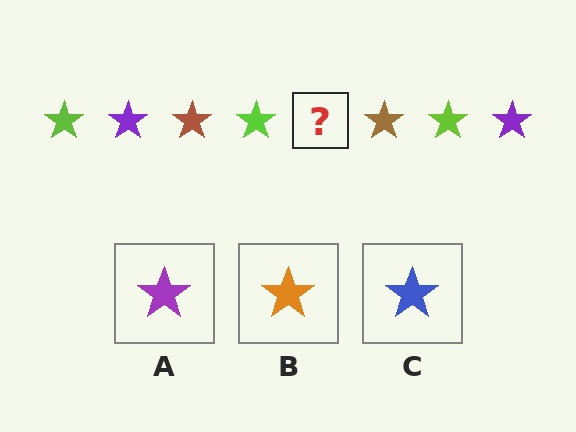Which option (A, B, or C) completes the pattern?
A.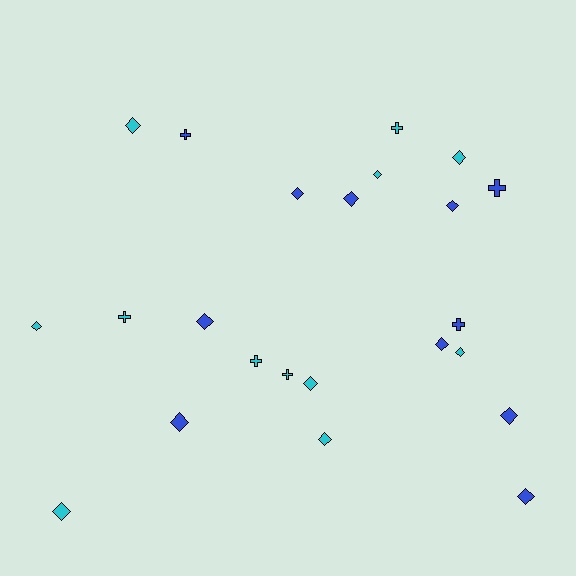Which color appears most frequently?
Cyan, with 12 objects.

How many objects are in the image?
There are 23 objects.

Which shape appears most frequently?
Diamond, with 16 objects.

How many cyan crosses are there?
There are 4 cyan crosses.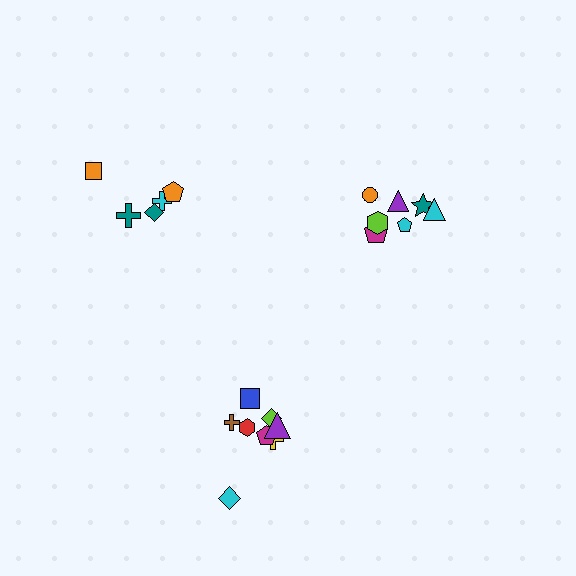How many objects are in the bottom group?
There are 8 objects.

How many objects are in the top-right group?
There are 7 objects.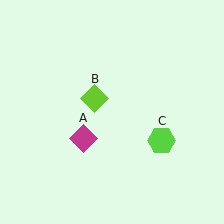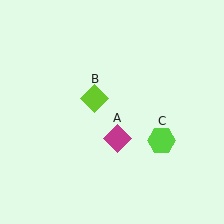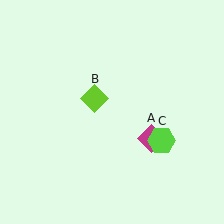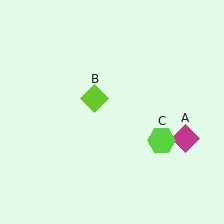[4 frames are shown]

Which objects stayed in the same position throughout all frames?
Lime diamond (object B) and lime hexagon (object C) remained stationary.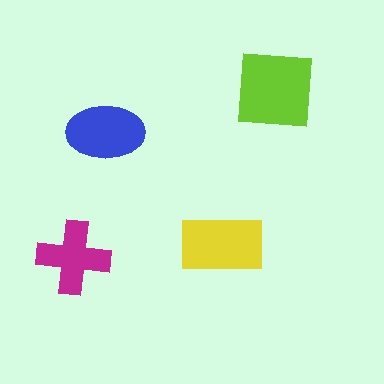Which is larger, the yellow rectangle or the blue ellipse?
The yellow rectangle.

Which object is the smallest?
The magenta cross.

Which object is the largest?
The lime square.